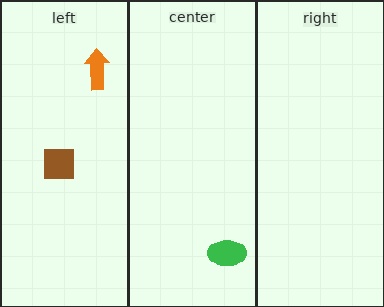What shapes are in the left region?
The brown square, the orange arrow.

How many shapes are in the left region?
2.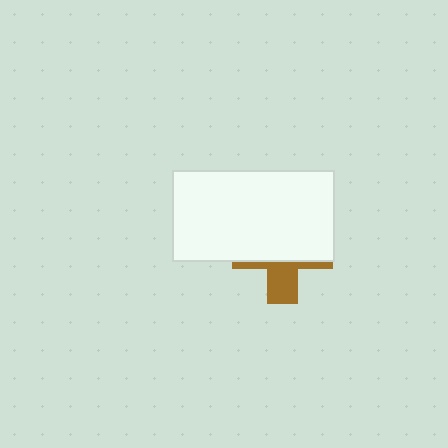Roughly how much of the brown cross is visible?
A small part of it is visible (roughly 34%).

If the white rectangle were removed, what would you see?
You would see the complete brown cross.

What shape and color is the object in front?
The object in front is a white rectangle.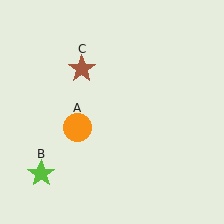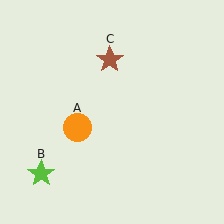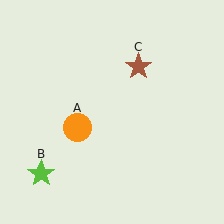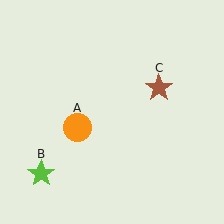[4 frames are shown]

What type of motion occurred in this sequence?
The brown star (object C) rotated clockwise around the center of the scene.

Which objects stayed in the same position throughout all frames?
Orange circle (object A) and lime star (object B) remained stationary.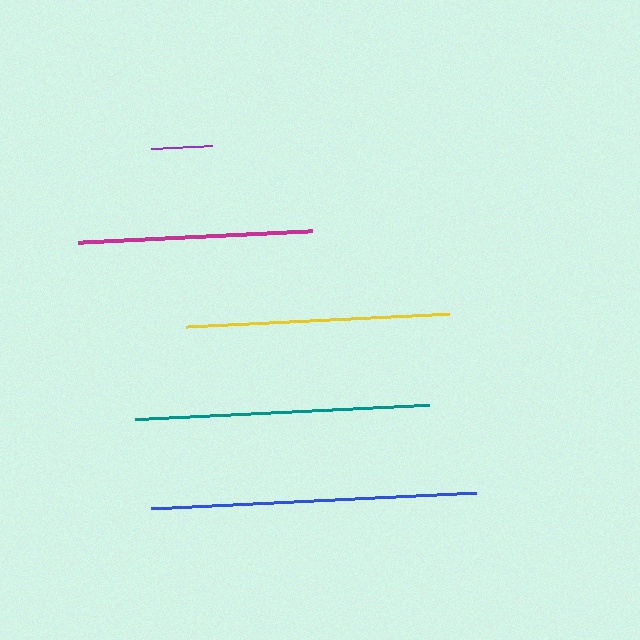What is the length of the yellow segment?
The yellow segment is approximately 263 pixels long.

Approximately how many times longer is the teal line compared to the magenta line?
The teal line is approximately 1.3 times the length of the magenta line.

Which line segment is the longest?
The blue line is the longest at approximately 325 pixels.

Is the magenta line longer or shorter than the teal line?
The teal line is longer than the magenta line.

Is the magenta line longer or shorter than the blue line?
The blue line is longer than the magenta line.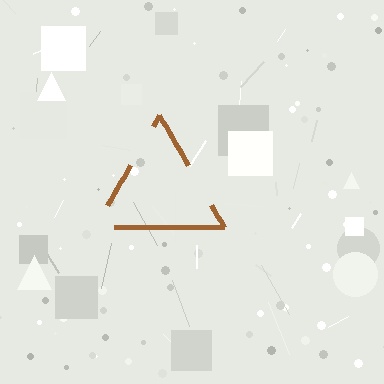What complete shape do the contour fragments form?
The contour fragments form a triangle.